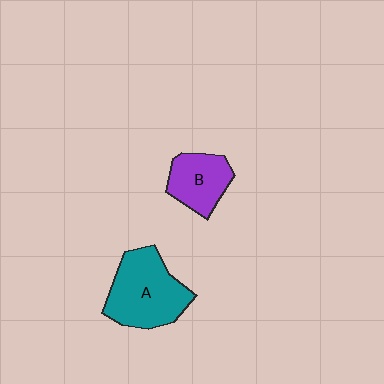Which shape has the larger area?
Shape A (teal).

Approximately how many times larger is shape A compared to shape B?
Approximately 1.6 times.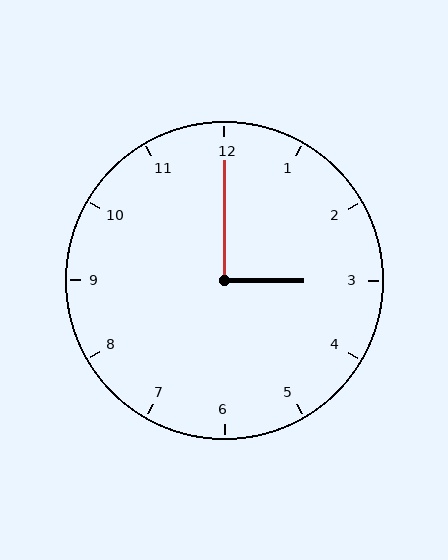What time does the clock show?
3:00.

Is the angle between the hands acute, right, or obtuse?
It is right.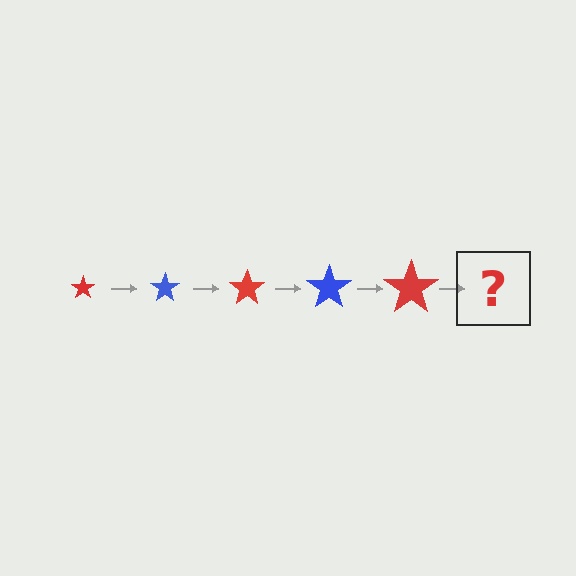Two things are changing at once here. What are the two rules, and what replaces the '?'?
The two rules are that the star grows larger each step and the color cycles through red and blue. The '?' should be a blue star, larger than the previous one.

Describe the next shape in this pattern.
It should be a blue star, larger than the previous one.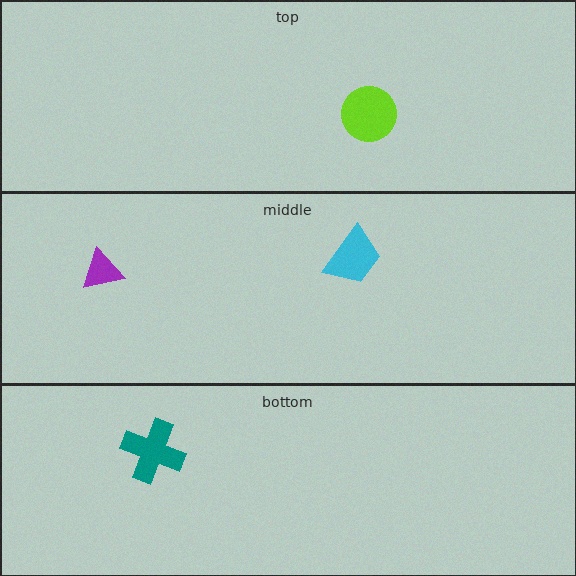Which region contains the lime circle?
The top region.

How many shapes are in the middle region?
2.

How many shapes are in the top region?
1.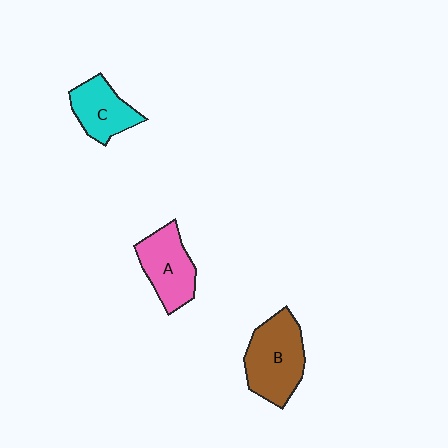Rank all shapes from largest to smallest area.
From largest to smallest: B (brown), A (pink), C (cyan).